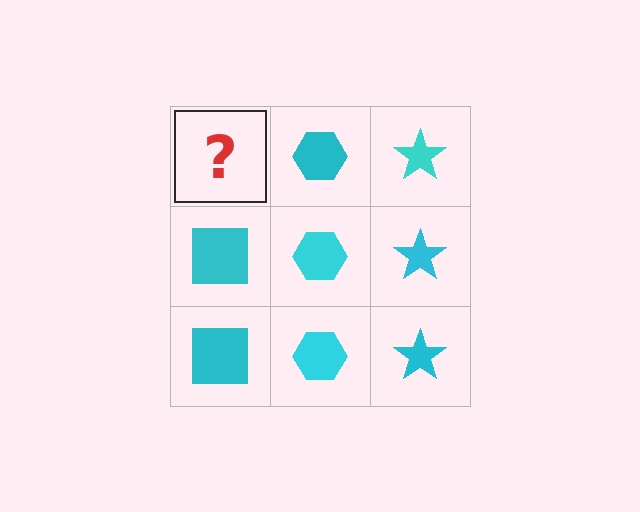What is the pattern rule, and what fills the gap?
The rule is that each column has a consistent shape. The gap should be filled with a cyan square.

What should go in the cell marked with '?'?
The missing cell should contain a cyan square.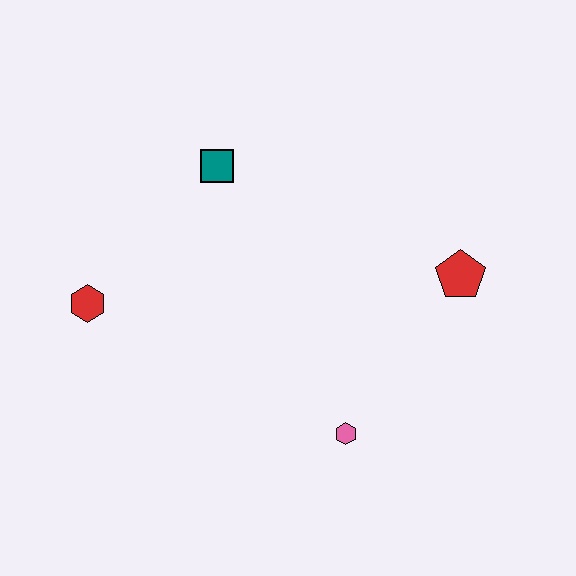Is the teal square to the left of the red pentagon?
Yes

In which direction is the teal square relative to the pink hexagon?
The teal square is above the pink hexagon.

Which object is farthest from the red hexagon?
The red pentagon is farthest from the red hexagon.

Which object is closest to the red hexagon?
The teal square is closest to the red hexagon.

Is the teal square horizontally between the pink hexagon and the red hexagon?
Yes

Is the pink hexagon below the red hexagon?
Yes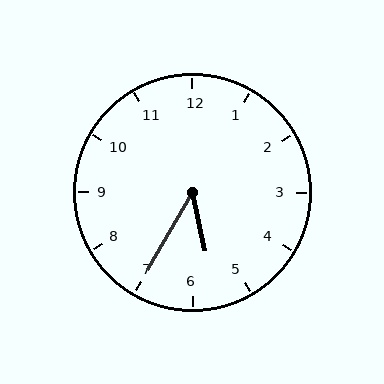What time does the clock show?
5:35.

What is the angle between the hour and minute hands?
Approximately 42 degrees.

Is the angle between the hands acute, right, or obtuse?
It is acute.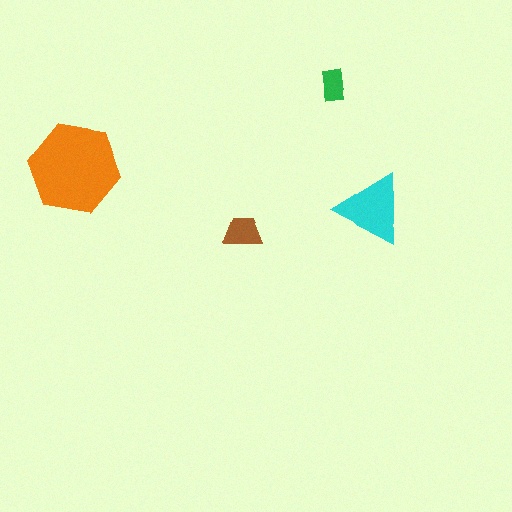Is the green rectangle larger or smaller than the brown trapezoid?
Smaller.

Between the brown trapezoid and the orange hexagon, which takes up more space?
The orange hexagon.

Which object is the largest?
The orange hexagon.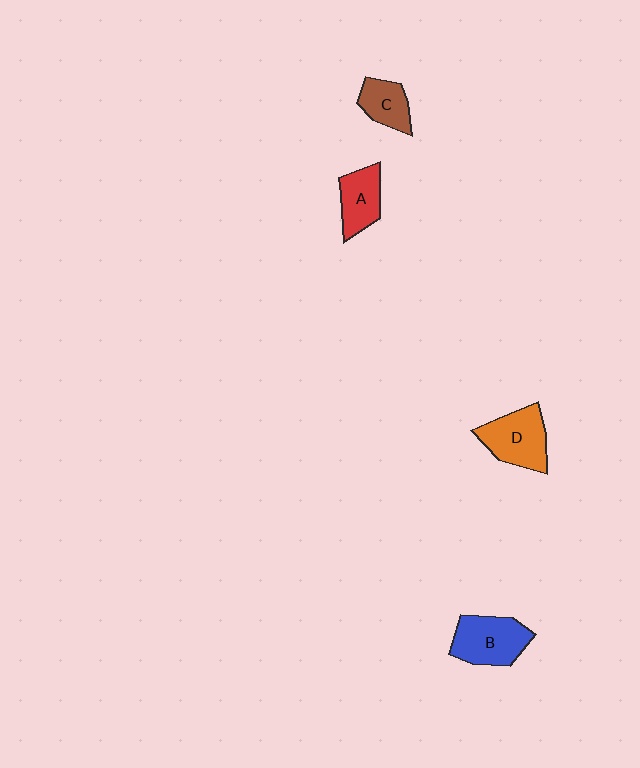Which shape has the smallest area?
Shape C (brown).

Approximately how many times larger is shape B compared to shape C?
Approximately 1.6 times.